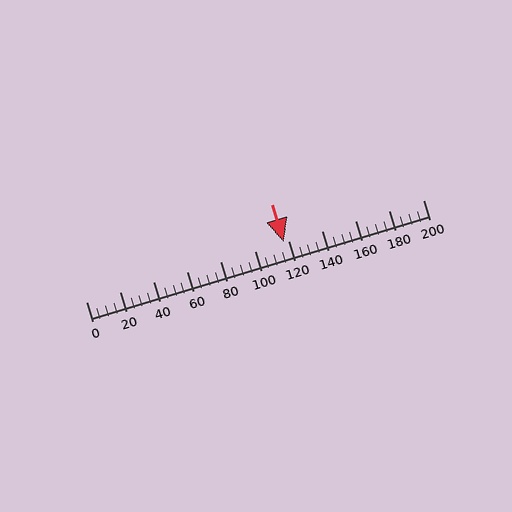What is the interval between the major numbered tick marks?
The major tick marks are spaced 20 units apart.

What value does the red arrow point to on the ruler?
The red arrow points to approximately 118.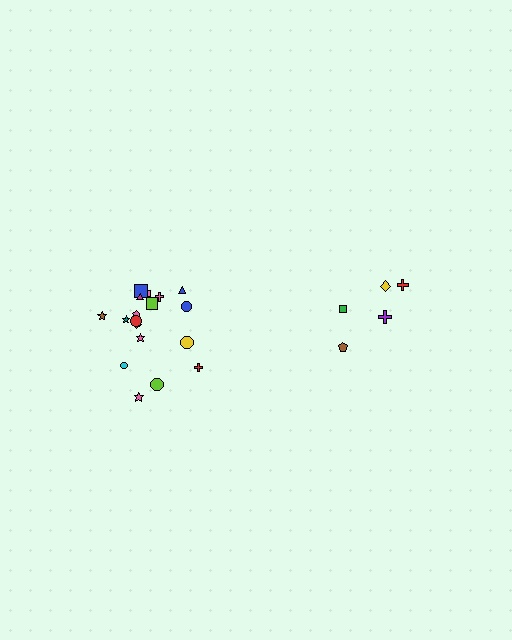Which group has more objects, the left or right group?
The left group.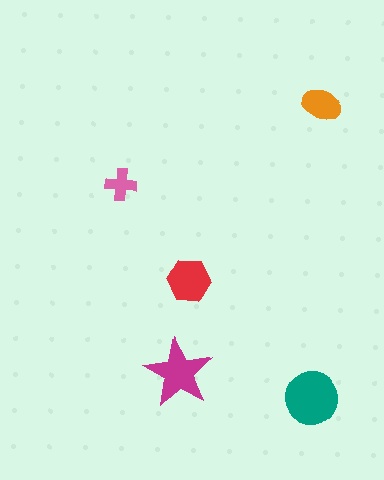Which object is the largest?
The teal circle.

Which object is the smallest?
The pink cross.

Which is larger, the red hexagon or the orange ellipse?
The red hexagon.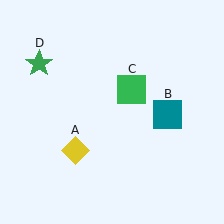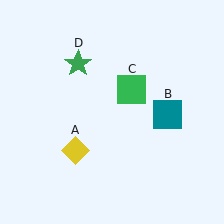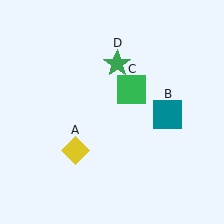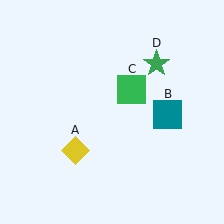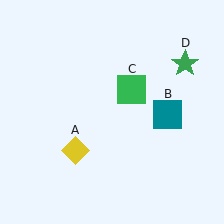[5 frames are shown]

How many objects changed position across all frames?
1 object changed position: green star (object D).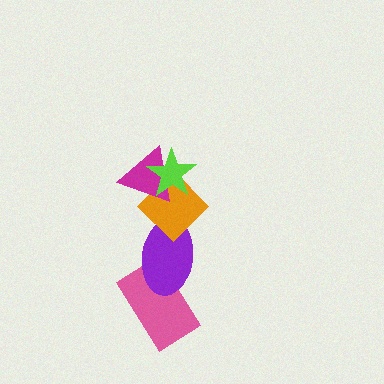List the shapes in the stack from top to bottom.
From top to bottom: the lime star, the magenta triangle, the orange diamond, the purple ellipse, the pink rectangle.